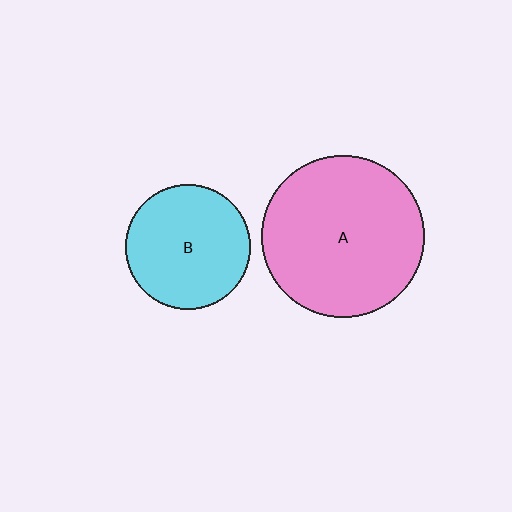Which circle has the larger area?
Circle A (pink).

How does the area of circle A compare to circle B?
Approximately 1.7 times.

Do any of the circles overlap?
No, none of the circles overlap.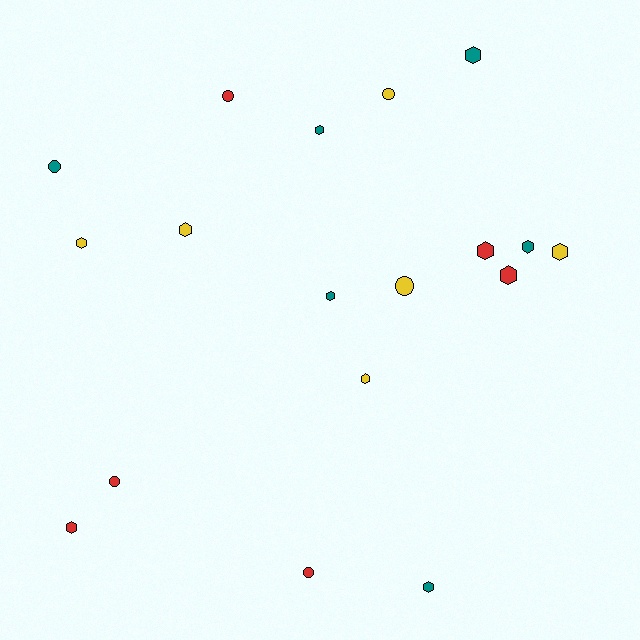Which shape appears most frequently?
Hexagon, with 12 objects.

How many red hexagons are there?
There are 3 red hexagons.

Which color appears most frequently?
Yellow, with 6 objects.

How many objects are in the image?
There are 18 objects.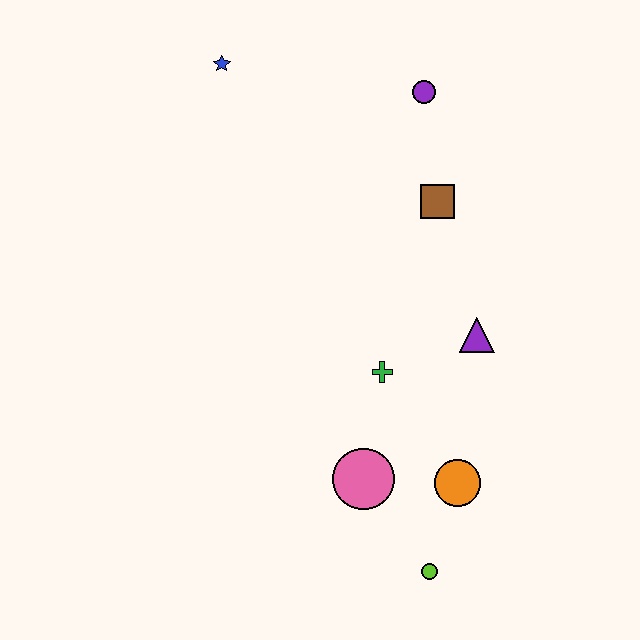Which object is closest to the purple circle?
The brown square is closest to the purple circle.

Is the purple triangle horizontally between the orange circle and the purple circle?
No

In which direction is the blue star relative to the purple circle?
The blue star is to the left of the purple circle.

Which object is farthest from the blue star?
The lime circle is farthest from the blue star.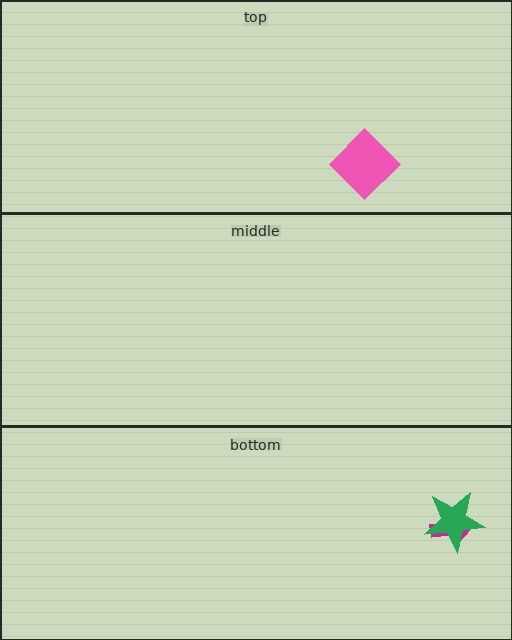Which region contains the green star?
The bottom region.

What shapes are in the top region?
The pink diamond.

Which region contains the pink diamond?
The top region.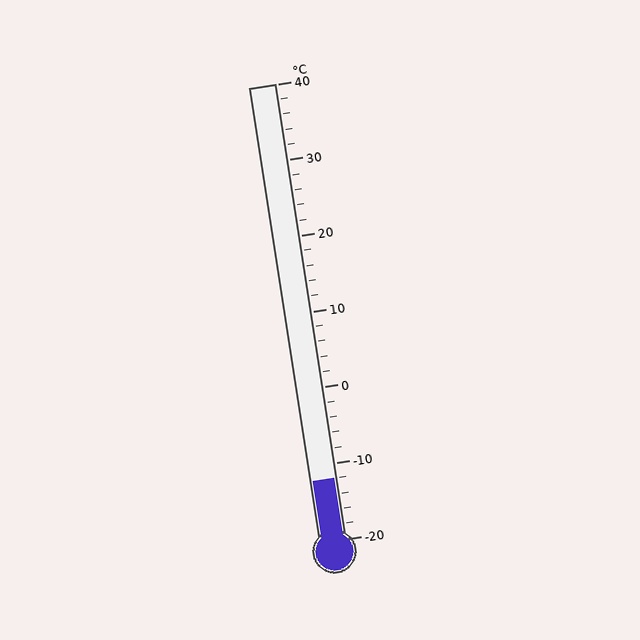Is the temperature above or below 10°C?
The temperature is below 10°C.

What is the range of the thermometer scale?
The thermometer scale ranges from -20°C to 40°C.